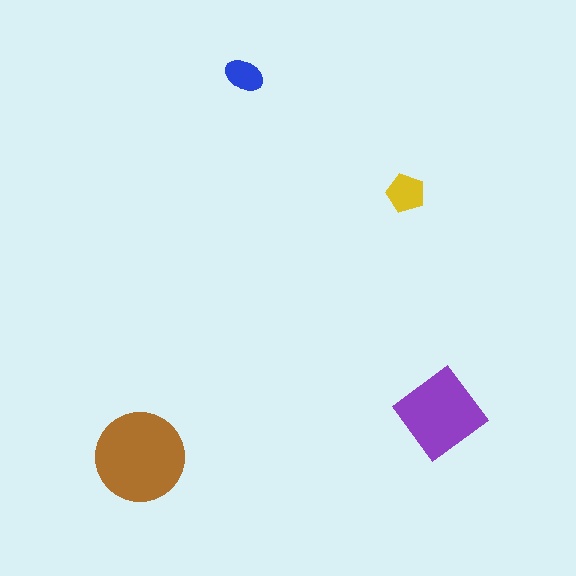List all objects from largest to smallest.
The brown circle, the purple diamond, the yellow pentagon, the blue ellipse.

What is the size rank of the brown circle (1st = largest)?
1st.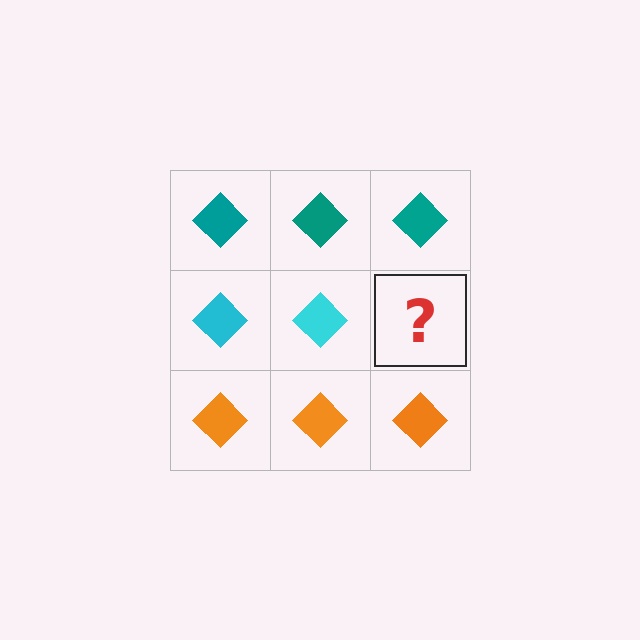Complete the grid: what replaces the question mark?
The question mark should be replaced with a cyan diamond.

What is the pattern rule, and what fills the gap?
The rule is that each row has a consistent color. The gap should be filled with a cyan diamond.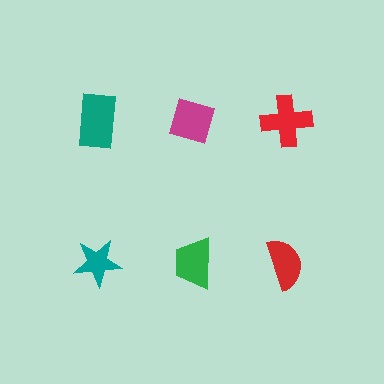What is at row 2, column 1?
A teal star.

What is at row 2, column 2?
A green trapezoid.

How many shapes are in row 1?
3 shapes.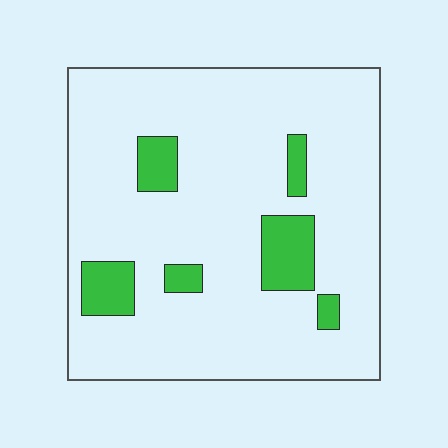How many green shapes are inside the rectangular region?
6.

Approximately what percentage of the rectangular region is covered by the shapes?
Approximately 15%.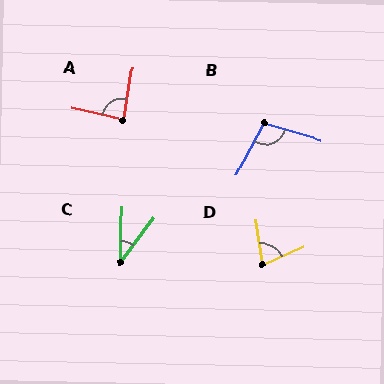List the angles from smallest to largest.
C (36°), D (73°), A (87°), B (101°).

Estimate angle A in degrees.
Approximately 87 degrees.